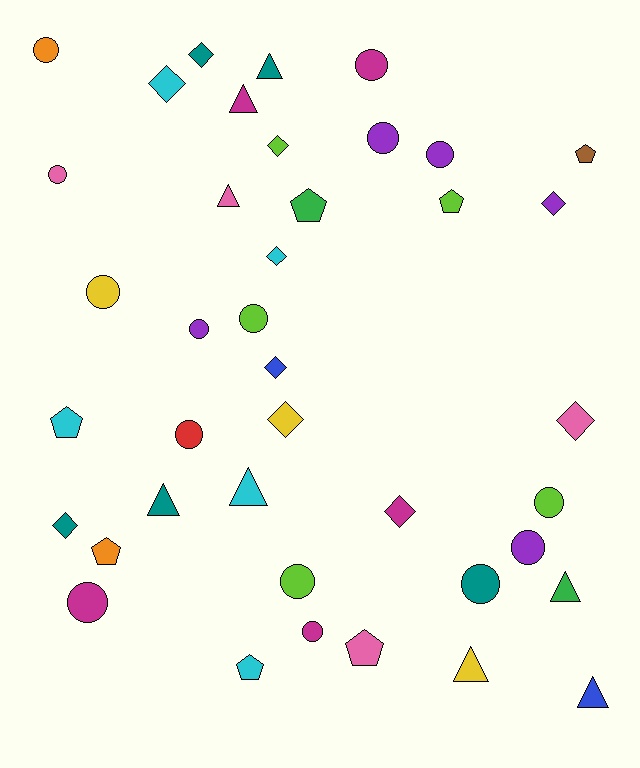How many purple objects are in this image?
There are 5 purple objects.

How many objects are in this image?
There are 40 objects.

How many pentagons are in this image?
There are 7 pentagons.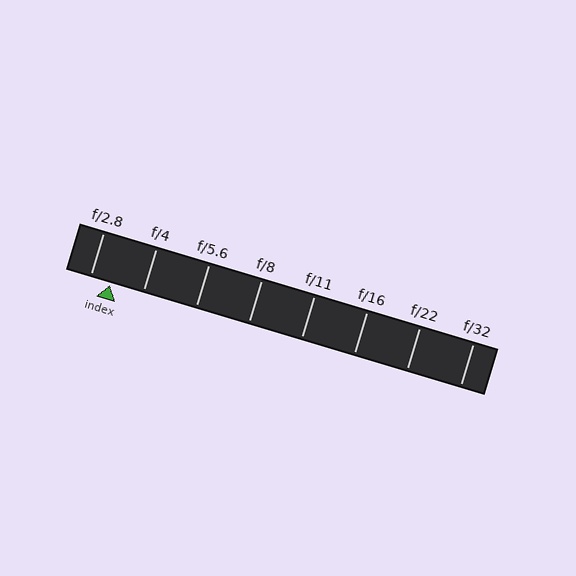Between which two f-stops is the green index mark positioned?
The index mark is between f/2.8 and f/4.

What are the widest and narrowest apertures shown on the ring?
The widest aperture shown is f/2.8 and the narrowest is f/32.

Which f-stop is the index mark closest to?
The index mark is closest to f/2.8.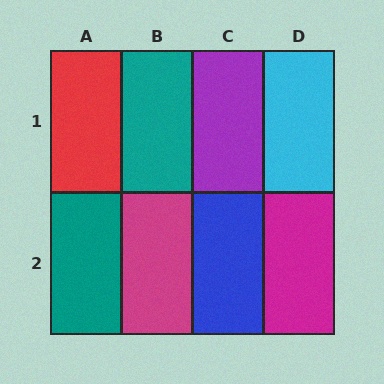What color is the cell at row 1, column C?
Purple.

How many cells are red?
1 cell is red.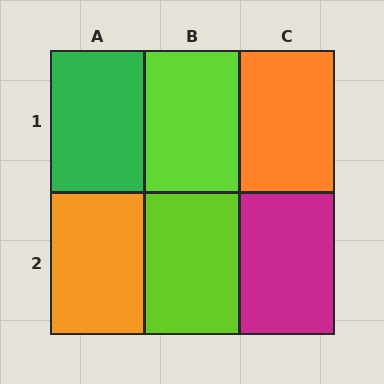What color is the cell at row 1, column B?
Lime.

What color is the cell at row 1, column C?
Orange.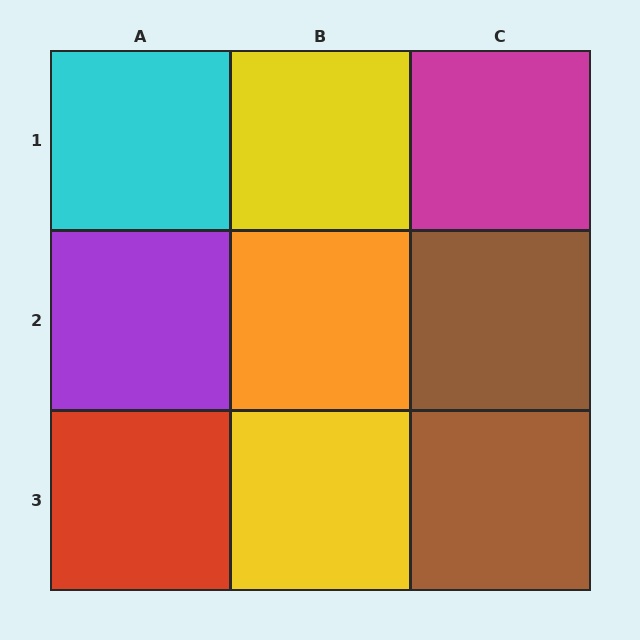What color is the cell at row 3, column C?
Brown.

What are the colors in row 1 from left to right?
Cyan, yellow, magenta.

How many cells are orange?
1 cell is orange.